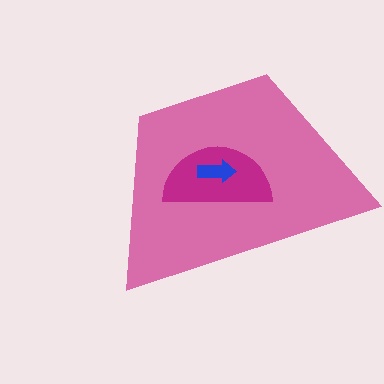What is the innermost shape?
The blue arrow.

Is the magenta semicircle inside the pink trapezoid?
Yes.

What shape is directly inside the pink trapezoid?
The magenta semicircle.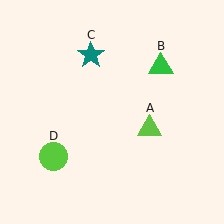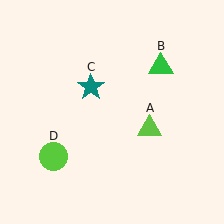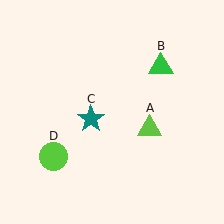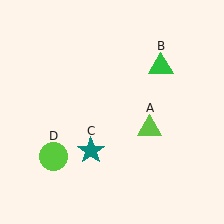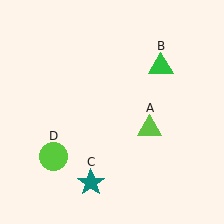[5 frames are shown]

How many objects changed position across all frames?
1 object changed position: teal star (object C).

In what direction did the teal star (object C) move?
The teal star (object C) moved down.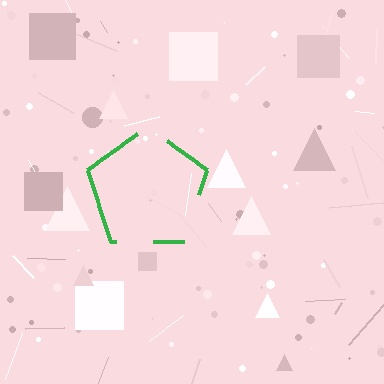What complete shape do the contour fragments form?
The contour fragments form a pentagon.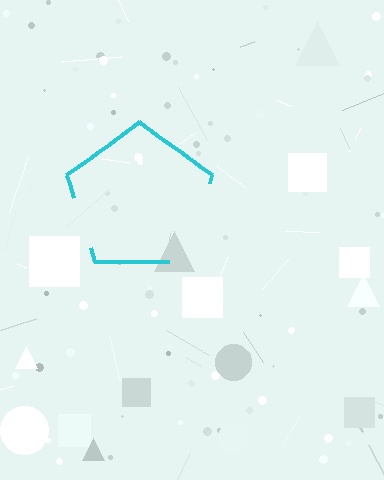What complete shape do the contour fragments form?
The contour fragments form a pentagon.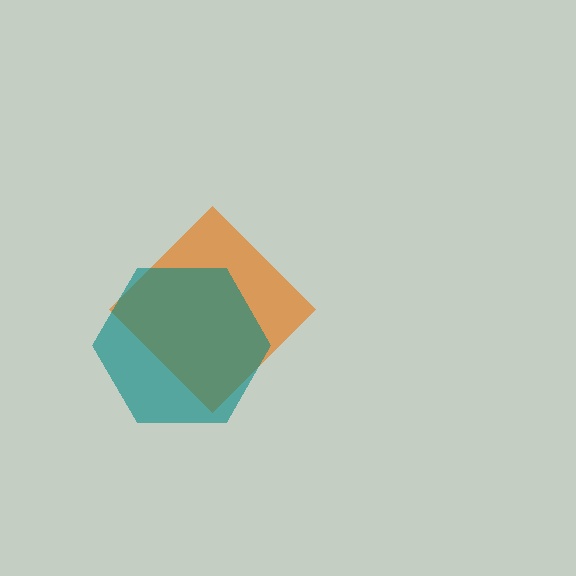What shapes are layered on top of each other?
The layered shapes are: an orange diamond, a teal hexagon.